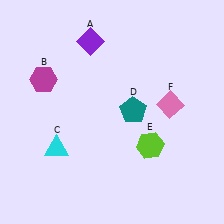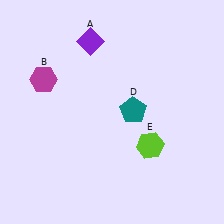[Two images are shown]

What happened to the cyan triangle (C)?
The cyan triangle (C) was removed in Image 2. It was in the bottom-left area of Image 1.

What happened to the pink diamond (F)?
The pink diamond (F) was removed in Image 2. It was in the top-right area of Image 1.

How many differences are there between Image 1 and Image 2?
There are 2 differences between the two images.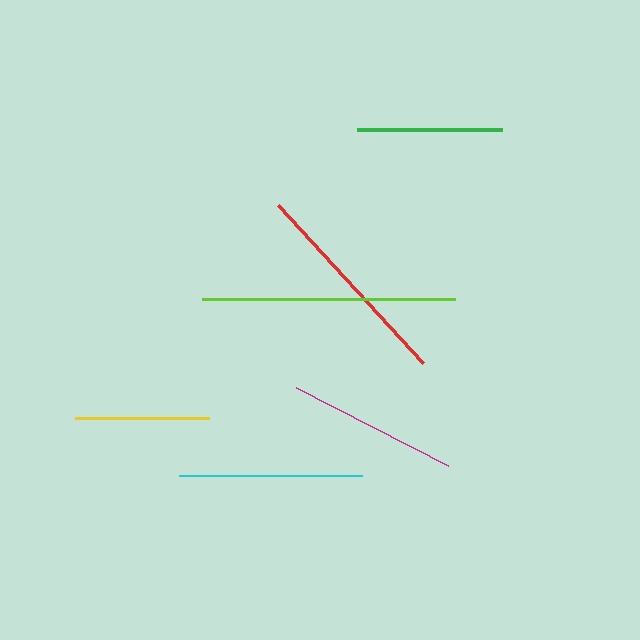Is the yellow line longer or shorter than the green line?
The green line is longer than the yellow line.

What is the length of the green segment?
The green segment is approximately 145 pixels long.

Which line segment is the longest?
The lime line is the longest at approximately 253 pixels.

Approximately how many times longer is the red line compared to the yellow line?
The red line is approximately 1.6 times the length of the yellow line.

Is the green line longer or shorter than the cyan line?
The cyan line is longer than the green line.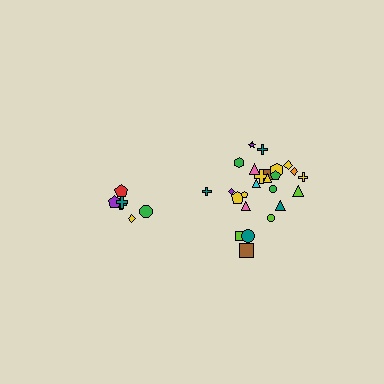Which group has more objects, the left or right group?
The right group.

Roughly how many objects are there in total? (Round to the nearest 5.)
Roughly 30 objects in total.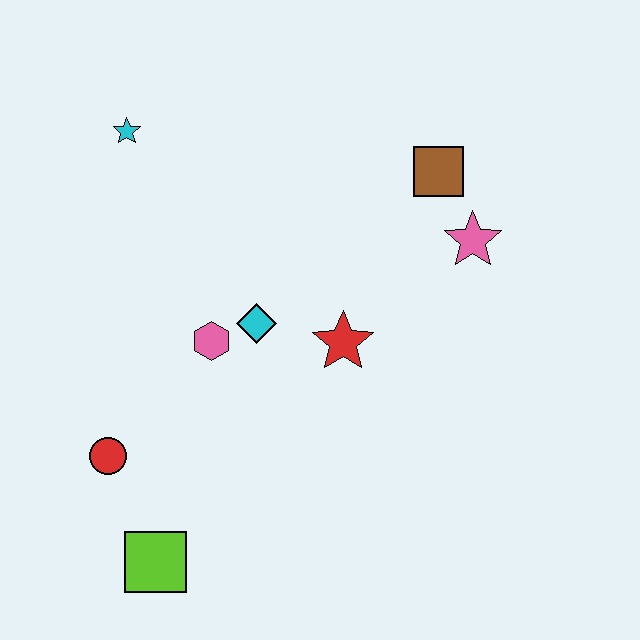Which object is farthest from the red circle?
The brown square is farthest from the red circle.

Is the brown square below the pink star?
No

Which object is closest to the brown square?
The pink star is closest to the brown square.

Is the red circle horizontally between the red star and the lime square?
No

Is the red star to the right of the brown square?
No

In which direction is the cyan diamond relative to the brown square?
The cyan diamond is to the left of the brown square.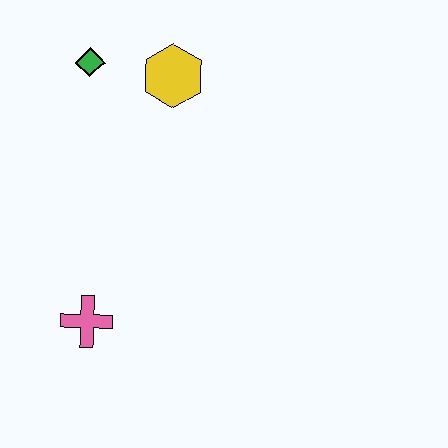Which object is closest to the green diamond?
The yellow hexagon is closest to the green diamond.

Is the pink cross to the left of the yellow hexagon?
Yes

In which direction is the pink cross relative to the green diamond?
The pink cross is below the green diamond.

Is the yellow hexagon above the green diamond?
No